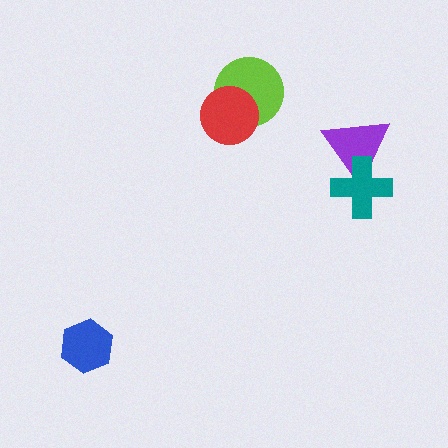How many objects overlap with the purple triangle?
1 object overlaps with the purple triangle.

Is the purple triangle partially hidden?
Yes, it is partially covered by another shape.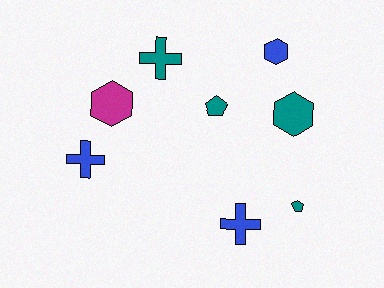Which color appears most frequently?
Teal, with 4 objects.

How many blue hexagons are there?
There is 1 blue hexagon.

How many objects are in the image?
There are 8 objects.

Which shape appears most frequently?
Hexagon, with 3 objects.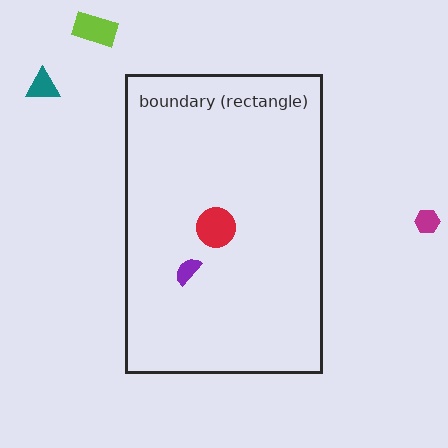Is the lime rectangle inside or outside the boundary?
Outside.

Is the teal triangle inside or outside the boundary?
Outside.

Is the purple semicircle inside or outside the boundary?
Inside.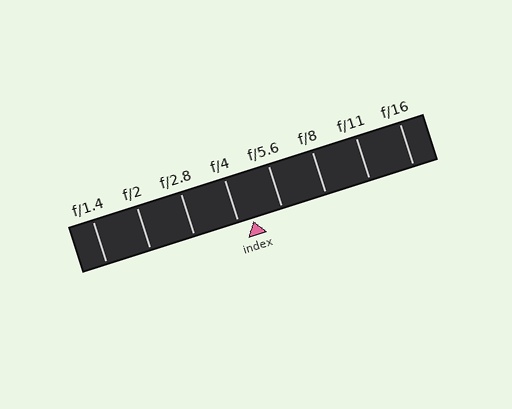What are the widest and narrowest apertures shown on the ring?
The widest aperture shown is f/1.4 and the narrowest is f/16.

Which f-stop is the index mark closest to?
The index mark is closest to f/4.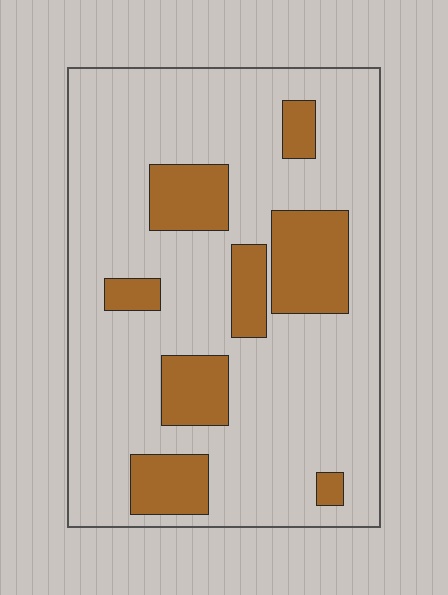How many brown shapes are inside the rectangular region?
8.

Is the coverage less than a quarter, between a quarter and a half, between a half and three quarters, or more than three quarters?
Less than a quarter.